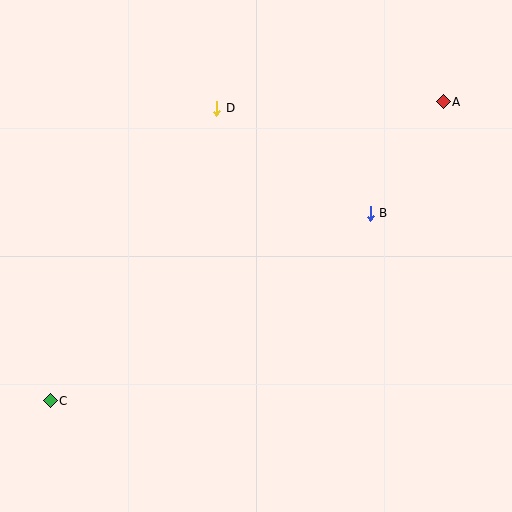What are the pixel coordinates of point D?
Point D is at (217, 108).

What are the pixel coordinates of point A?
Point A is at (443, 102).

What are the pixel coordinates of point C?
Point C is at (50, 401).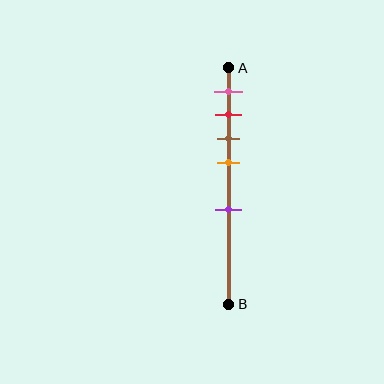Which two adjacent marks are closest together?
The red and brown marks are the closest adjacent pair.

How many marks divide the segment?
There are 5 marks dividing the segment.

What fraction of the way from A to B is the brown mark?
The brown mark is approximately 30% (0.3) of the way from A to B.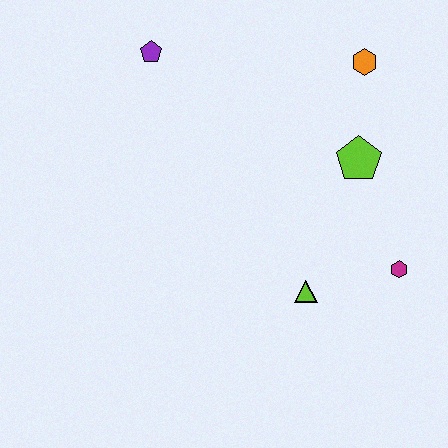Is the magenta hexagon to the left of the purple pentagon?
No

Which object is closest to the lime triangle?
The magenta hexagon is closest to the lime triangle.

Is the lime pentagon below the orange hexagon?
Yes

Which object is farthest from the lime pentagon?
The purple pentagon is farthest from the lime pentagon.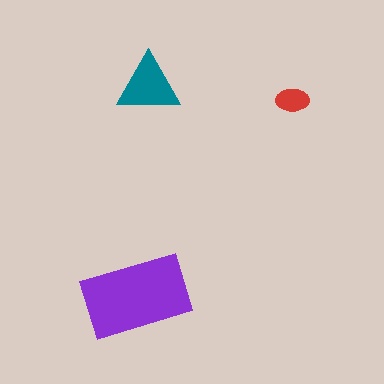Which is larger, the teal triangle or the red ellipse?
The teal triangle.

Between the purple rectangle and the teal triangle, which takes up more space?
The purple rectangle.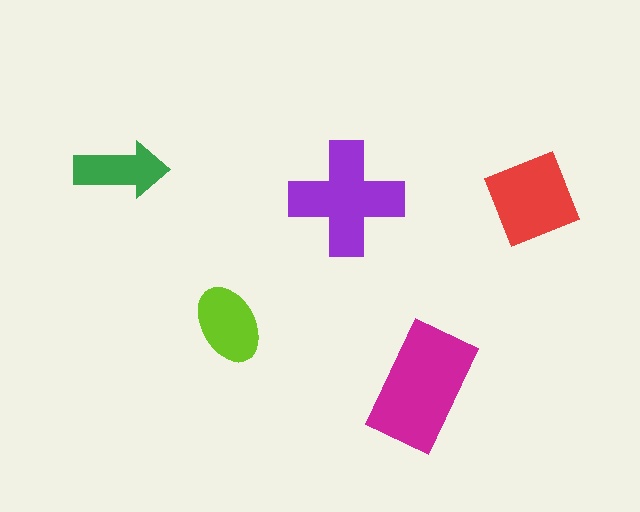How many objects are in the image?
There are 5 objects in the image.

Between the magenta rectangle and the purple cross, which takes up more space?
The magenta rectangle.